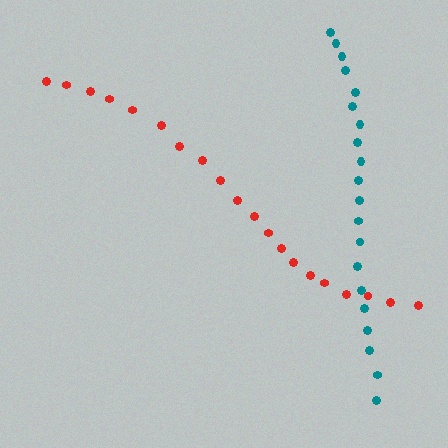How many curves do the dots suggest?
There are 2 distinct paths.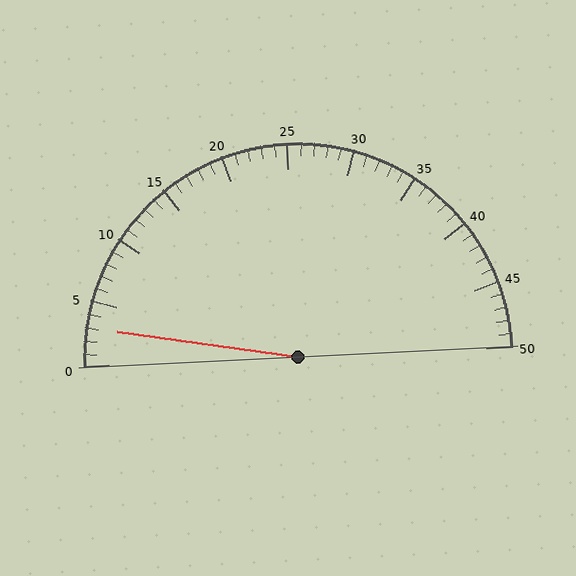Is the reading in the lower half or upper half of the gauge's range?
The reading is in the lower half of the range (0 to 50).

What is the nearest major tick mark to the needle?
The nearest major tick mark is 5.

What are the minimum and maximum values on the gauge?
The gauge ranges from 0 to 50.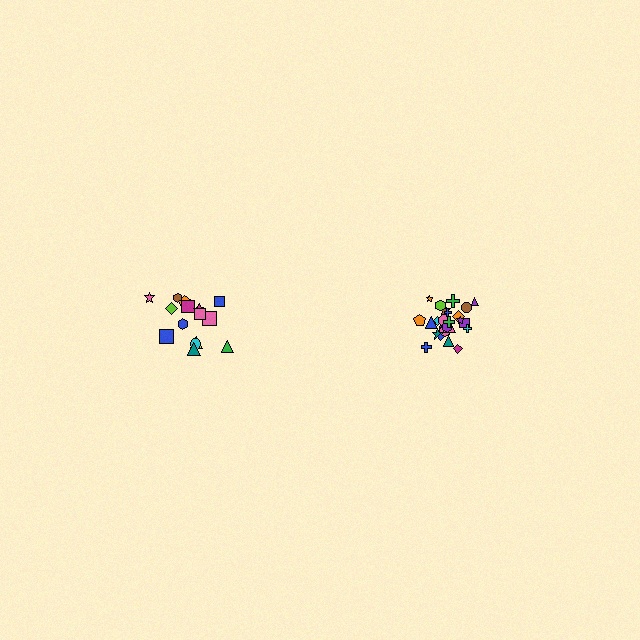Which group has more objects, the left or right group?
The right group.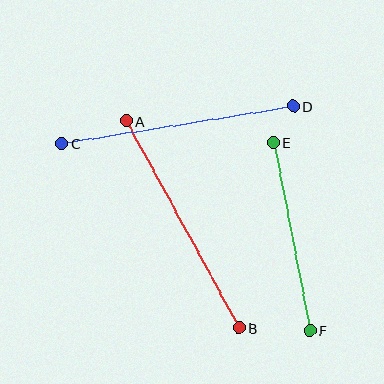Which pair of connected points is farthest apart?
Points A and B are farthest apart.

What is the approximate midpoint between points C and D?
The midpoint is at approximately (178, 125) pixels.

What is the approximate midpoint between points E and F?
The midpoint is at approximately (292, 237) pixels.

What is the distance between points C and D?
The distance is approximately 235 pixels.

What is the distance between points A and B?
The distance is approximately 236 pixels.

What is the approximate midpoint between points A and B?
The midpoint is at approximately (182, 224) pixels.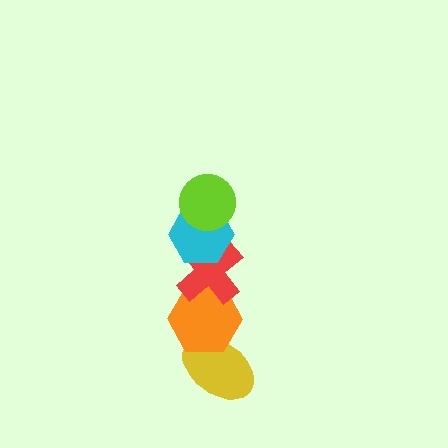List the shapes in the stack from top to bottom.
From top to bottom: the lime circle, the cyan hexagon, the red cross, the orange hexagon, the yellow ellipse.